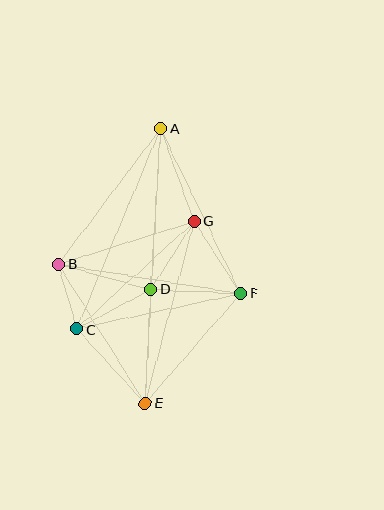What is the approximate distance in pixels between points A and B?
The distance between A and B is approximately 170 pixels.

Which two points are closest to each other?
Points B and C are closest to each other.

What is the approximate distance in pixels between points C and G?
The distance between C and G is approximately 159 pixels.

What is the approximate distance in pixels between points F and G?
The distance between F and G is approximately 86 pixels.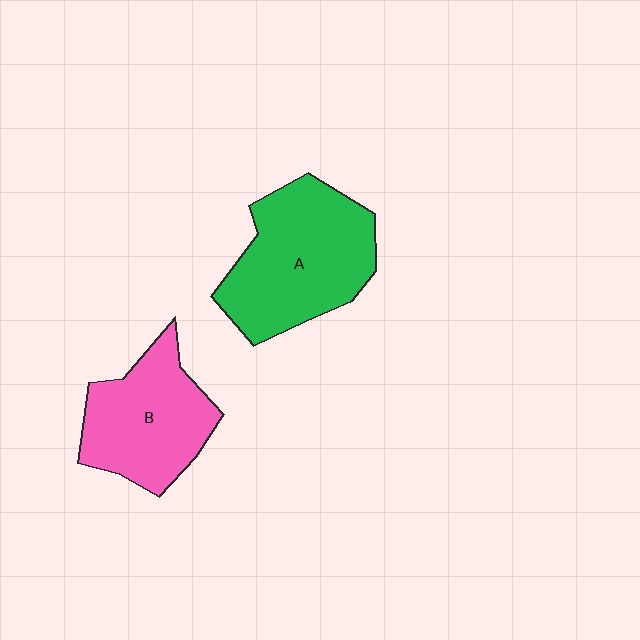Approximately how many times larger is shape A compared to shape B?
Approximately 1.3 times.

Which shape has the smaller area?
Shape B (pink).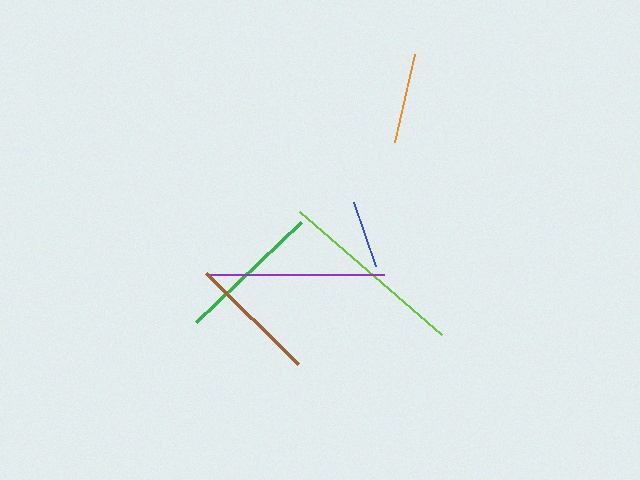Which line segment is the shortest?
The blue line is the shortest at approximately 67 pixels.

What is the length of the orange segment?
The orange segment is approximately 90 pixels long.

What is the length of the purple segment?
The purple segment is approximately 175 pixels long.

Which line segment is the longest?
The lime line is the longest at approximately 188 pixels.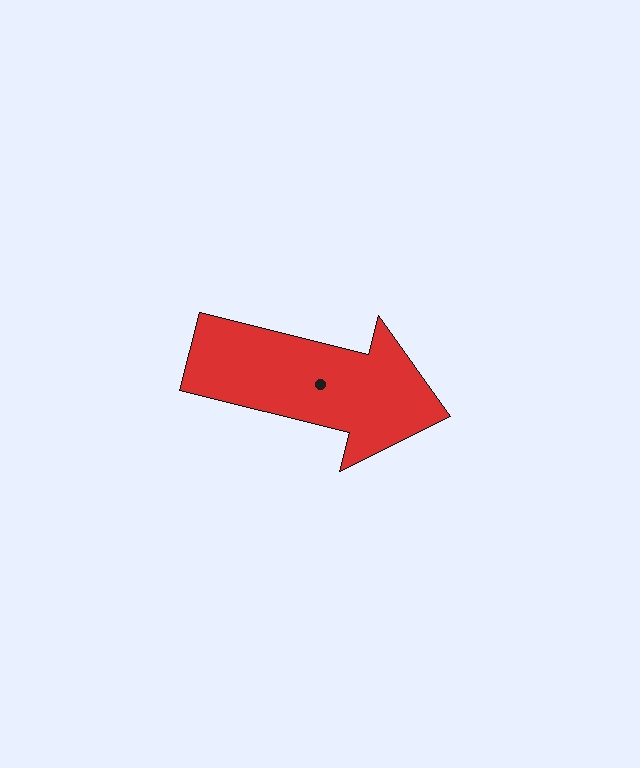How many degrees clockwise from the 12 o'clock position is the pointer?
Approximately 104 degrees.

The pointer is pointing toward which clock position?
Roughly 3 o'clock.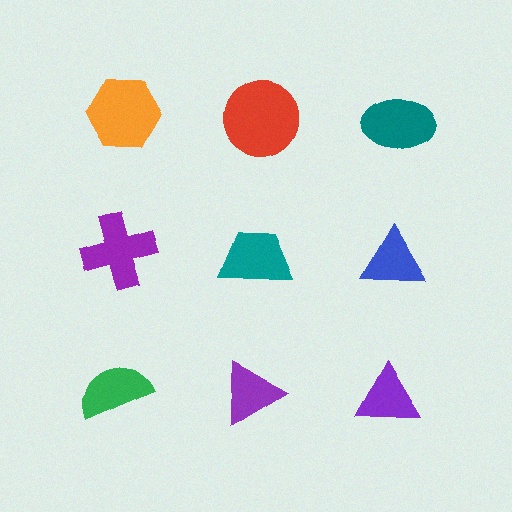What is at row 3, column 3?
A purple triangle.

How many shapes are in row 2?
3 shapes.